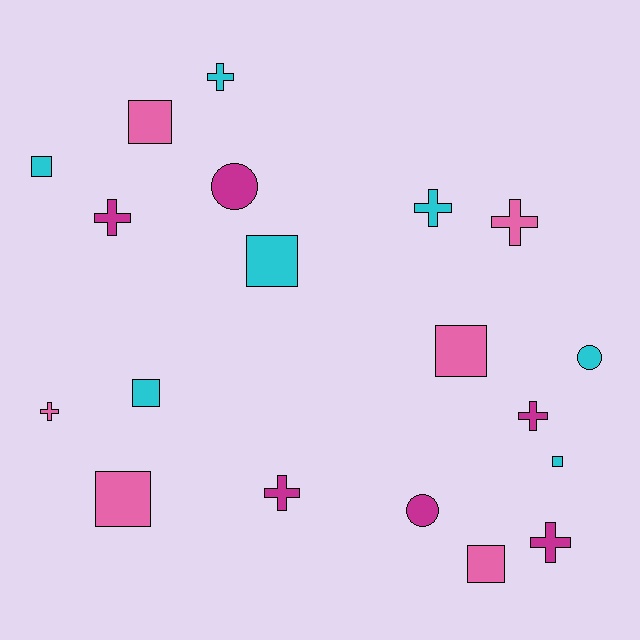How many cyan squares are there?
There are 4 cyan squares.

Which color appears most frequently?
Cyan, with 7 objects.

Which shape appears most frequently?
Cross, with 8 objects.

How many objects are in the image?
There are 19 objects.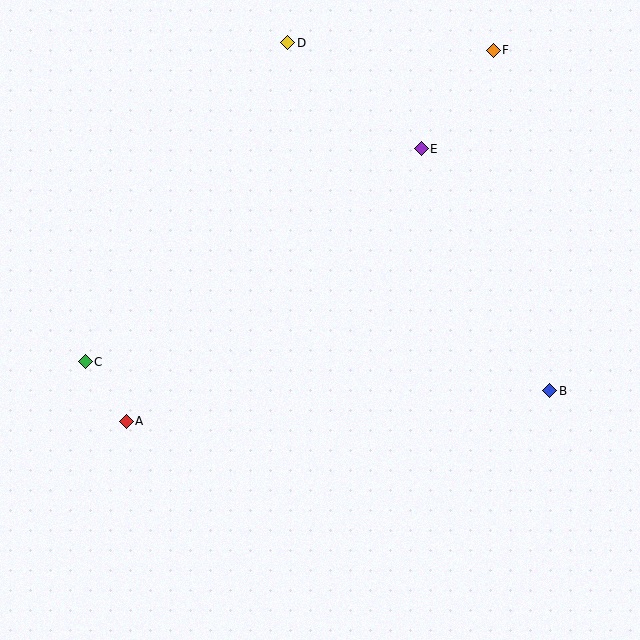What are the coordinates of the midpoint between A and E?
The midpoint between A and E is at (274, 285).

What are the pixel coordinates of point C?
Point C is at (85, 362).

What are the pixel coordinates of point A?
Point A is at (126, 421).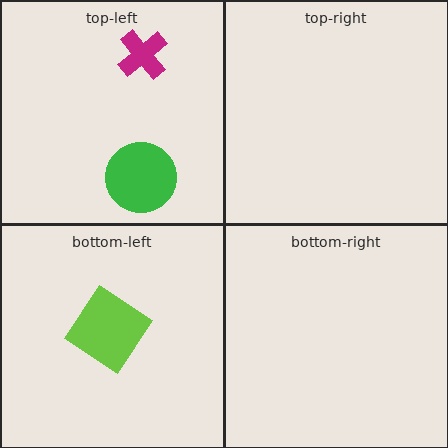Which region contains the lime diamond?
The bottom-left region.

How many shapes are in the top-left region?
2.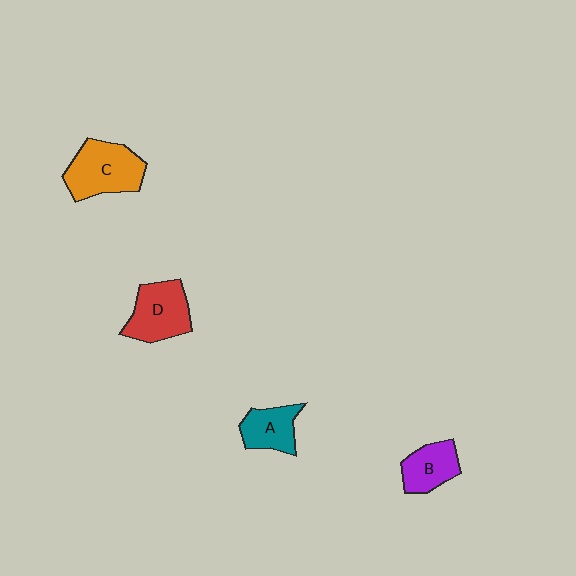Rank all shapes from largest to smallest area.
From largest to smallest: C (orange), D (red), B (purple), A (teal).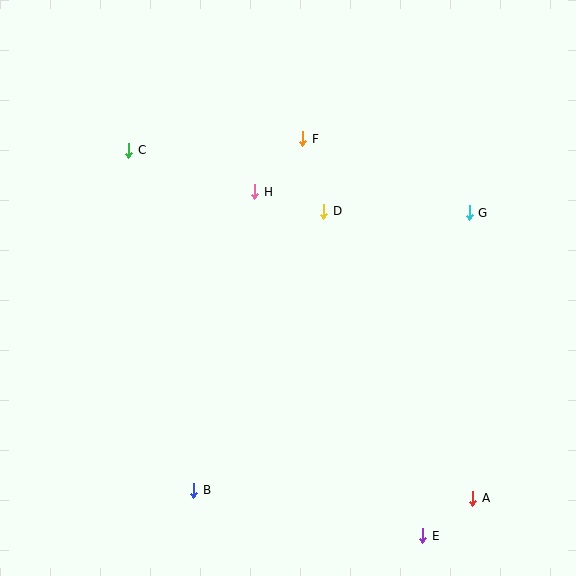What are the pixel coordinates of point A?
Point A is at (473, 498).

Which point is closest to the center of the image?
Point D at (324, 211) is closest to the center.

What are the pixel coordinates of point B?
Point B is at (194, 490).